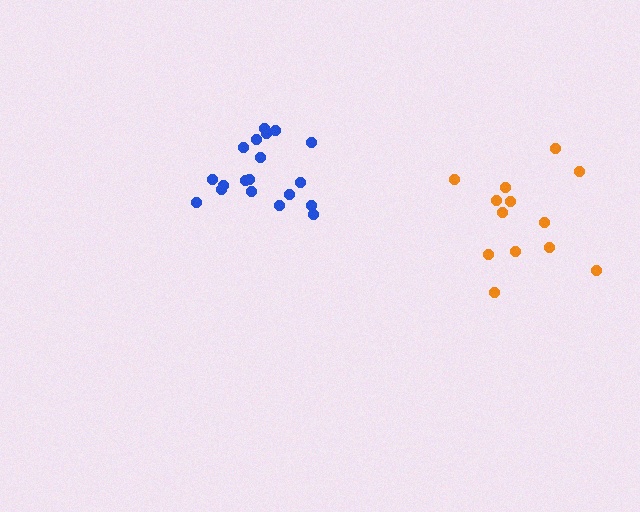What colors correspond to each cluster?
The clusters are colored: blue, orange.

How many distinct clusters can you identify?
There are 2 distinct clusters.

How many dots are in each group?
Group 1: 19 dots, Group 2: 13 dots (32 total).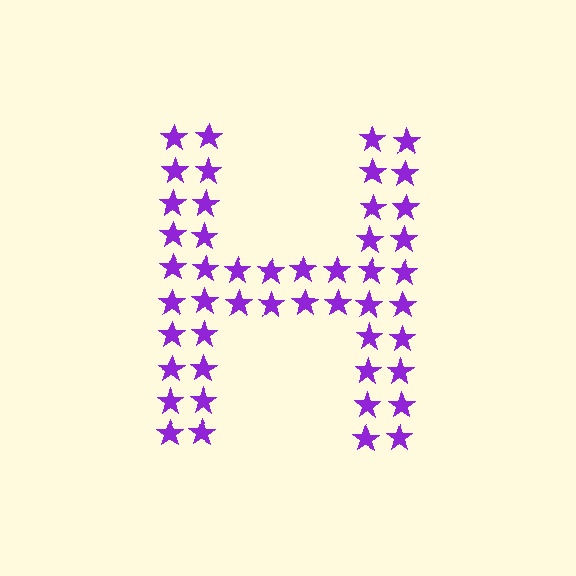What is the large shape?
The large shape is the letter H.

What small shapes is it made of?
It is made of small stars.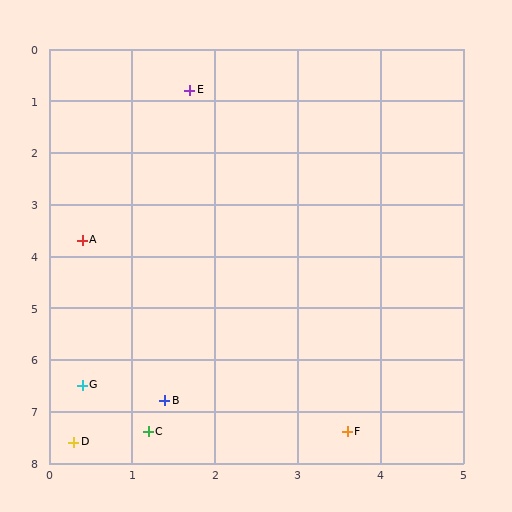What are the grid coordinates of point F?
Point F is at approximately (3.6, 7.4).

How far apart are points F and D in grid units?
Points F and D are about 3.3 grid units apart.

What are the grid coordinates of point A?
Point A is at approximately (0.4, 3.7).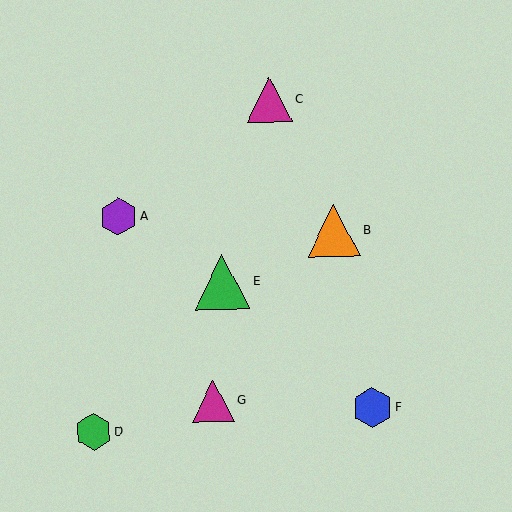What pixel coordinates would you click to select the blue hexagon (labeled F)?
Click at (373, 408) to select the blue hexagon F.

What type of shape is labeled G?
Shape G is a magenta triangle.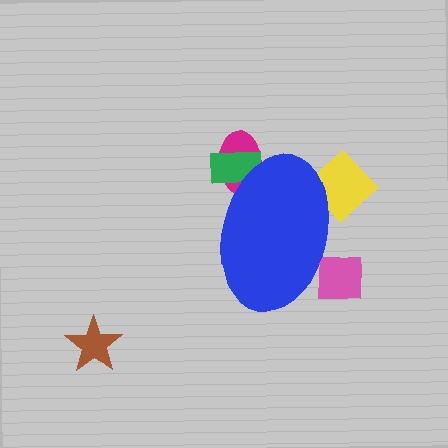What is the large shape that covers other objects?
A blue ellipse.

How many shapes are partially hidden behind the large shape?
5 shapes are partially hidden.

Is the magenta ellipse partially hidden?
Yes, the magenta ellipse is partially hidden behind the blue ellipse.